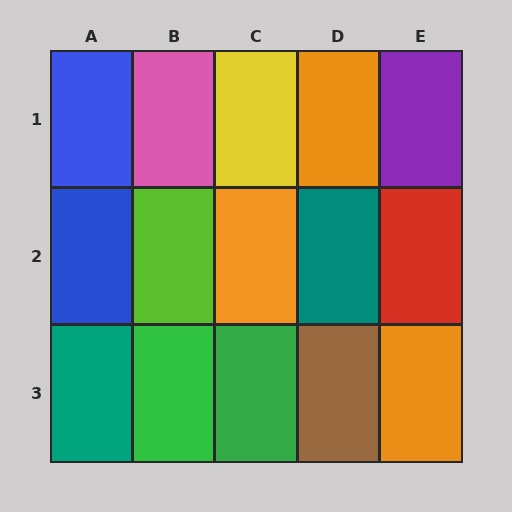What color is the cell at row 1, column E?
Purple.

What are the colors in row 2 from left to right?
Blue, lime, orange, teal, red.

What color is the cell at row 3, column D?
Brown.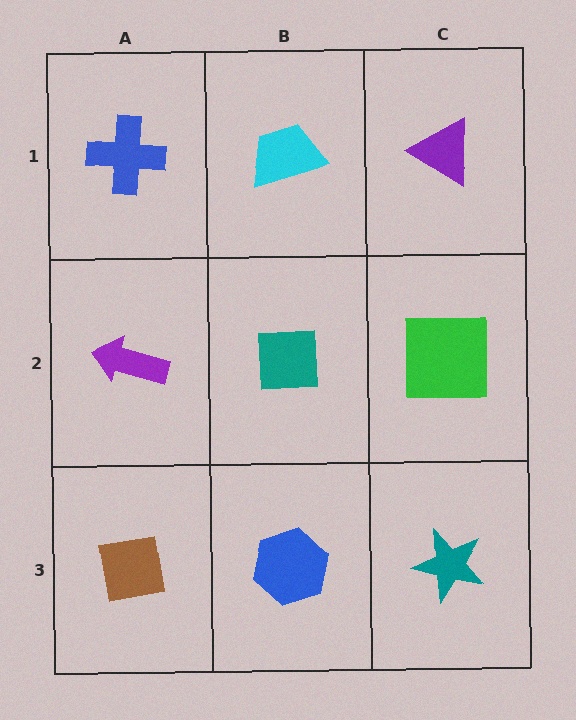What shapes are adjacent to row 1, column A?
A purple arrow (row 2, column A), a cyan trapezoid (row 1, column B).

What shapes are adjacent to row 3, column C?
A green square (row 2, column C), a blue hexagon (row 3, column B).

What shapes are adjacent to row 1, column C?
A green square (row 2, column C), a cyan trapezoid (row 1, column B).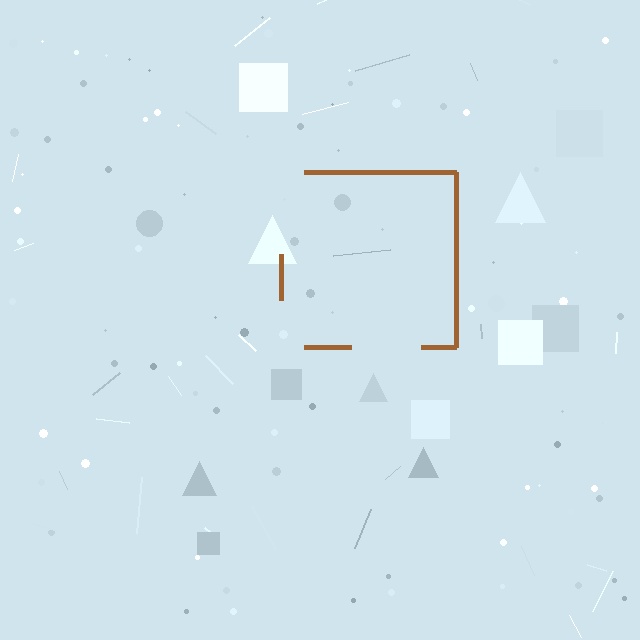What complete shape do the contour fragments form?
The contour fragments form a square.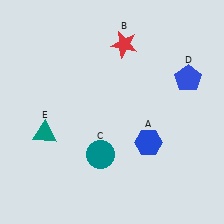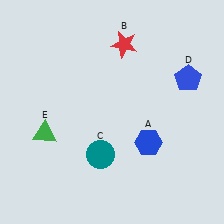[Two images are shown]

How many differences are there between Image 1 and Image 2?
There is 1 difference between the two images.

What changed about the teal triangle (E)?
In Image 1, E is teal. In Image 2, it changed to green.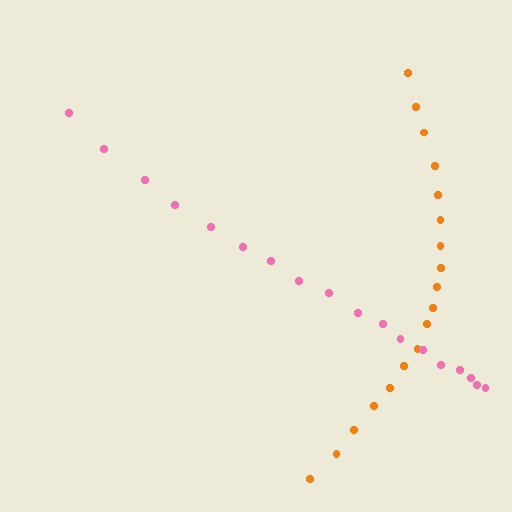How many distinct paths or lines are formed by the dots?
There are 2 distinct paths.